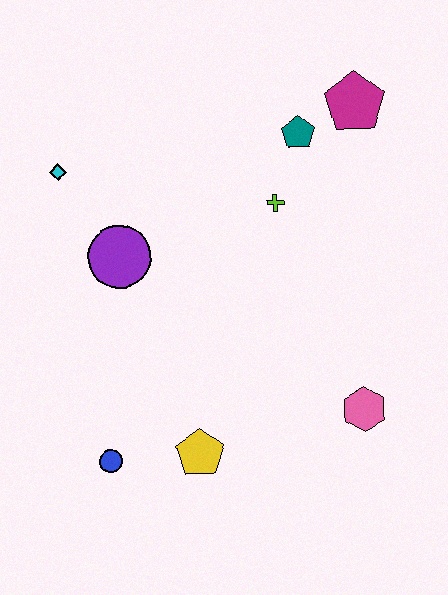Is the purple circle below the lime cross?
Yes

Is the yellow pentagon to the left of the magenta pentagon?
Yes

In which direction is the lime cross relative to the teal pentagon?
The lime cross is below the teal pentagon.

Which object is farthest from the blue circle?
The magenta pentagon is farthest from the blue circle.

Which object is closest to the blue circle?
The yellow pentagon is closest to the blue circle.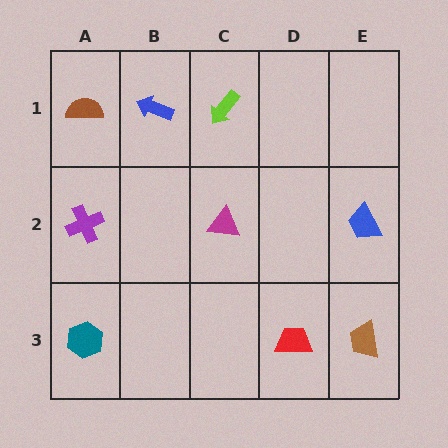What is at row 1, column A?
A brown semicircle.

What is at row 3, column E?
A brown trapezoid.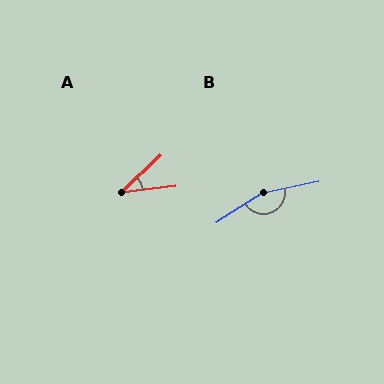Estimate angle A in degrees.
Approximately 36 degrees.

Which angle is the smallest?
A, at approximately 36 degrees.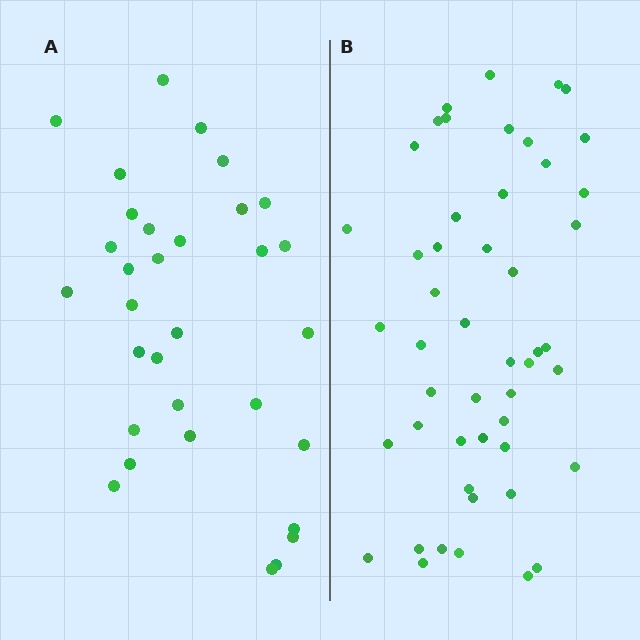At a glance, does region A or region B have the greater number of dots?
Region B (the right region) has more dots.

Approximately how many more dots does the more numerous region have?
Region B has approximately 15 more dots than region A.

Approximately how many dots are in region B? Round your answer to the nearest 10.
About 50 dots. (The exact count is 49, which rounds to 50.)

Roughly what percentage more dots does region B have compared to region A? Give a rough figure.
About 55% more.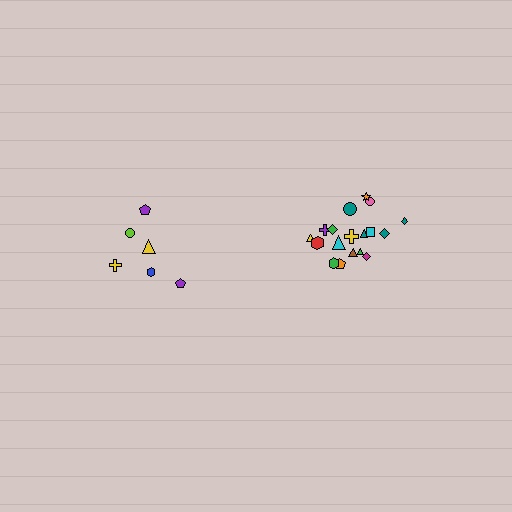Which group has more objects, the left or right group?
The right group.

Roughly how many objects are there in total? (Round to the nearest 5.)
Roughly 25 objects in total.